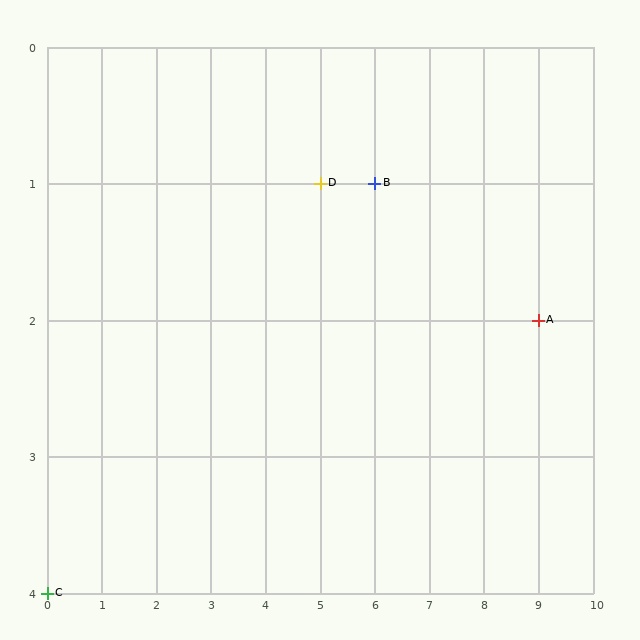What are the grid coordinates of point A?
Point A is at grid coordinates (9, 2).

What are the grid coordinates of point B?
Point B is at grid coordinates (6, 1).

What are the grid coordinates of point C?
Point C is at grid coordinates (0, 4).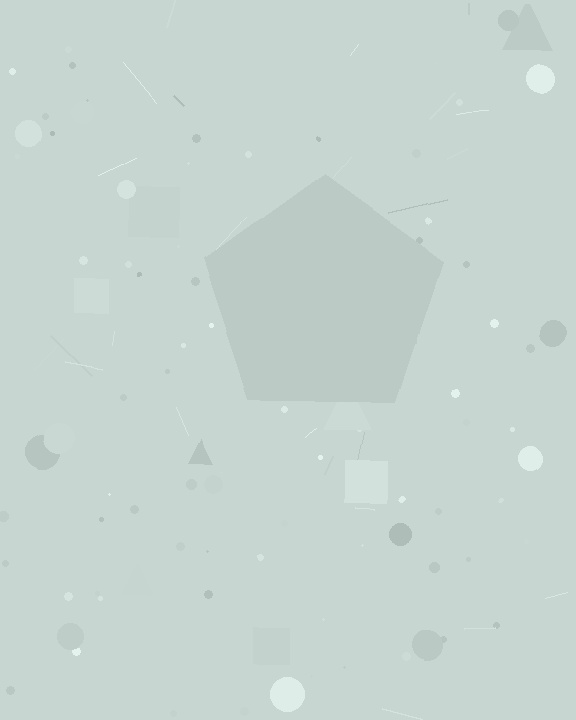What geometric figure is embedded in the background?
A pentagon is embedded in the background.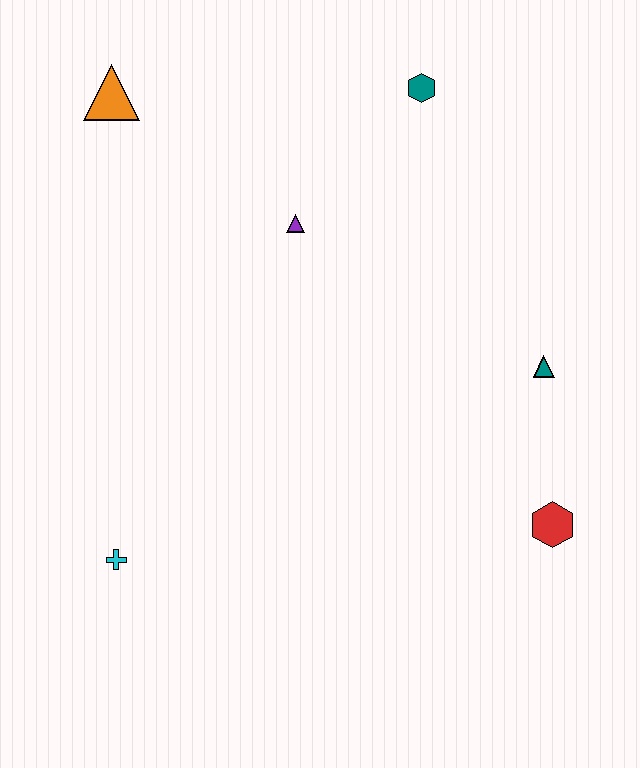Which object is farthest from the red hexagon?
The orange triangle is farthest from the red hexagon.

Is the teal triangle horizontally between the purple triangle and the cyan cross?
No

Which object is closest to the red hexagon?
The teal triangle is closest to the red hexagon.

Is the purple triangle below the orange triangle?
Yes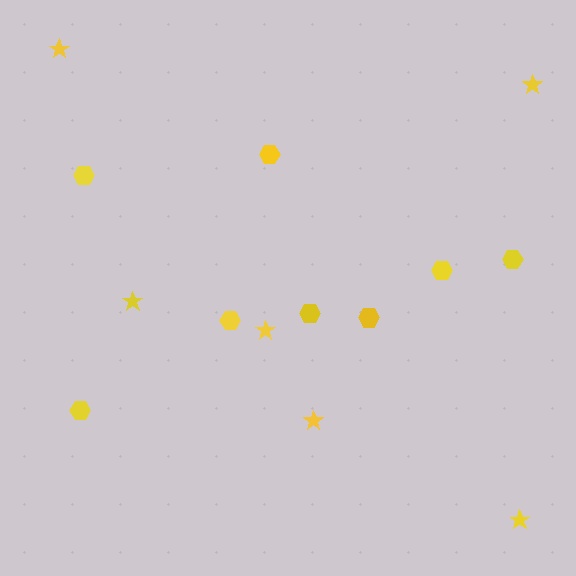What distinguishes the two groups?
There are 2 groups: one group of stars (6) and one group of hexagons (8).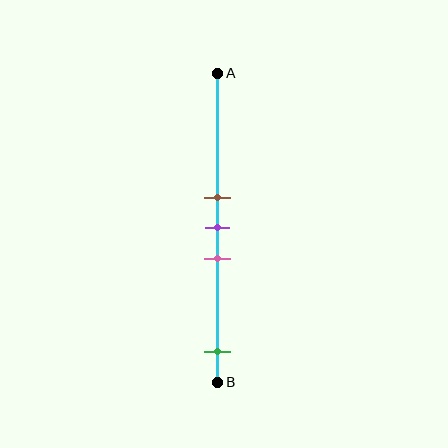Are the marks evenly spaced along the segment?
No, the marks are not evenly spaced.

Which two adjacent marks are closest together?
The brown and purple marks are the closest adjacent pair.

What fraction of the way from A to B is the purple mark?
The purple mark is approximately 50% (0.5) of the way from A to B.